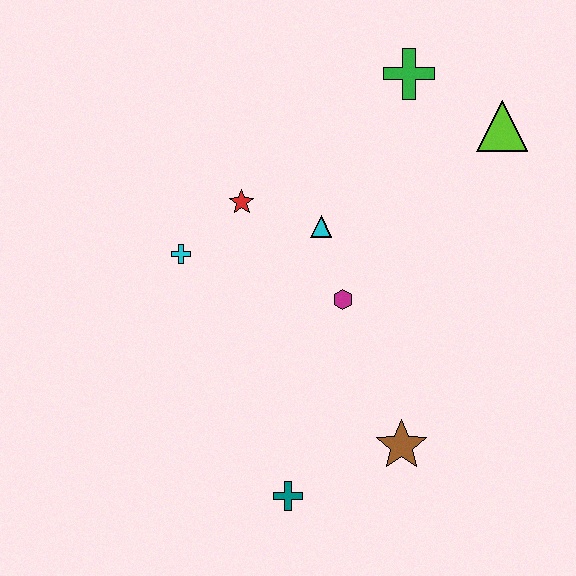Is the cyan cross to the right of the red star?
No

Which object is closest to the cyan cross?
The red star is closest to the cyan cross.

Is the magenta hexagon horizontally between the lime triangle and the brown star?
No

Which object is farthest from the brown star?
The green cross is farthest from the brown star.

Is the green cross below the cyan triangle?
No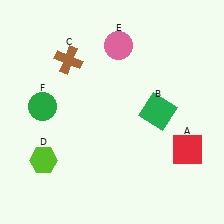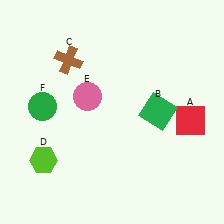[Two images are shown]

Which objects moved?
The objects that moved are: the red square (A), the pink circle (E).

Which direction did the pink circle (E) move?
The pink circle (E) moved down.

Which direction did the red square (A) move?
The red square (A) moved up.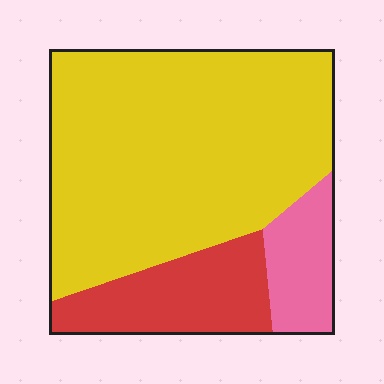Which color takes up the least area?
Pink, at roughly 10%.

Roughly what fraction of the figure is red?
Red takes up between a sixth and a third of the figure.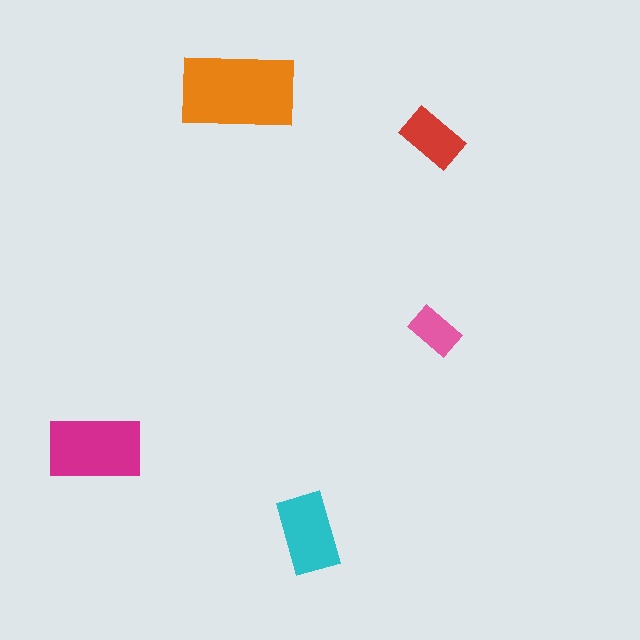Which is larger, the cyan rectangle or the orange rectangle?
The orange one.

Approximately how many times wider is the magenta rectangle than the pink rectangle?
About 2 times wider.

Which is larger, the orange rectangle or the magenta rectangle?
The orange one.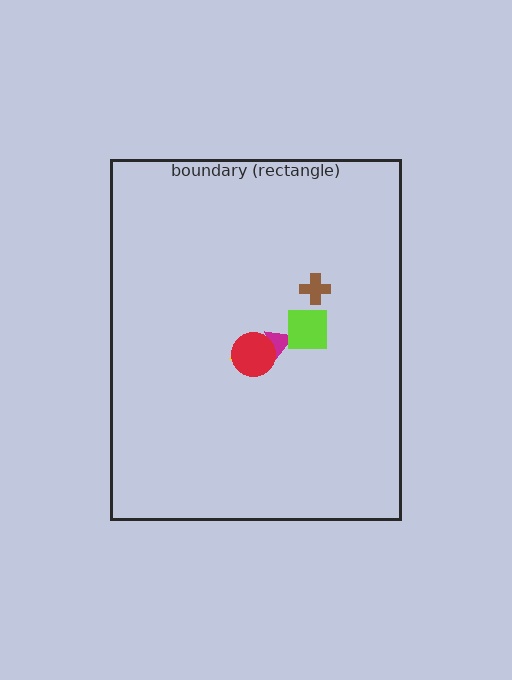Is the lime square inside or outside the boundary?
Inside.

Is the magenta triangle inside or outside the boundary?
Inside.